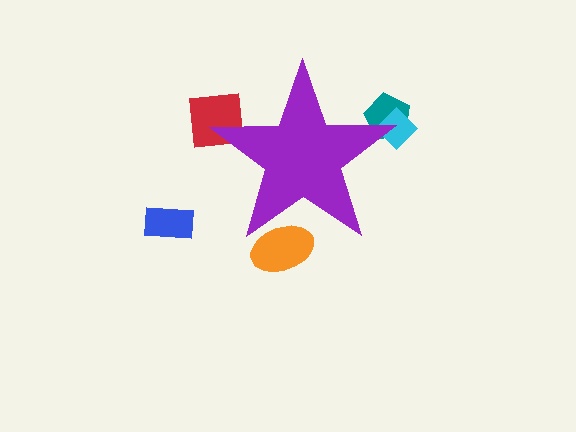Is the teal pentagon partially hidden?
Yes, the teal pentagon is partially hidden behind the purple star.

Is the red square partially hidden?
Yes, the red square is partially hidden behind the purple star.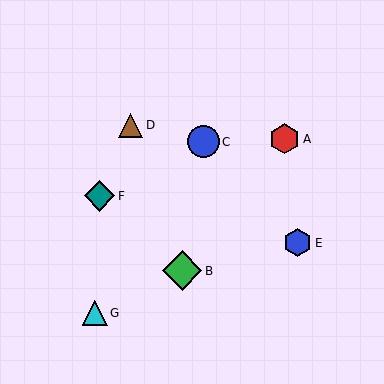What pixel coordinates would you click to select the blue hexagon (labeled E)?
Click at (298, 243) to select the blue hexagon E.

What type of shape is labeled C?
Shape C is a blue circle.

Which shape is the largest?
The green diamond (labeled B) is the largest.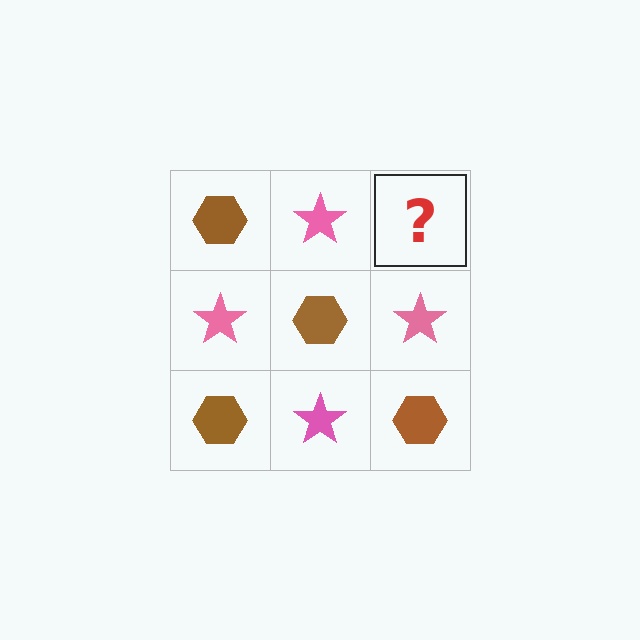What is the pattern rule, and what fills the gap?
The rule is that it alternates brown hexagon and pink star in a checkerboard pattern. The gap should be filled with a brown hexagon.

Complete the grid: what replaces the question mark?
The question mark should be replaced with a brown hexagon.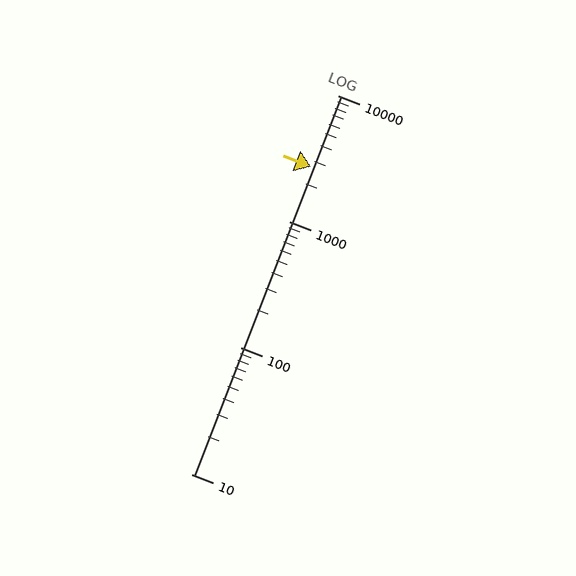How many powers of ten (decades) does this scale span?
The scale spans 3 decades, from 10 to 10000.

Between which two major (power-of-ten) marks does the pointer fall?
The pointer is between 1000 and 10000.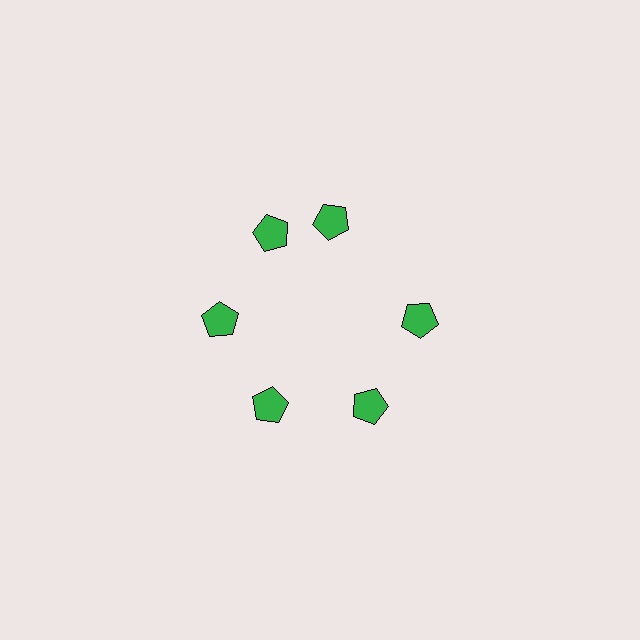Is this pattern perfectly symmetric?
No. The 6 green pentagons are arranged in a ring, but one element near the 1 o'clock position is rotated out of alignment along the ring, breaking the 6-fold rotational symmetry.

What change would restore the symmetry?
The symmetry would be restored by rotating it back into even spacing with its neighbors so that all 6 pentagons sit at equal angles and equal distance from the center.